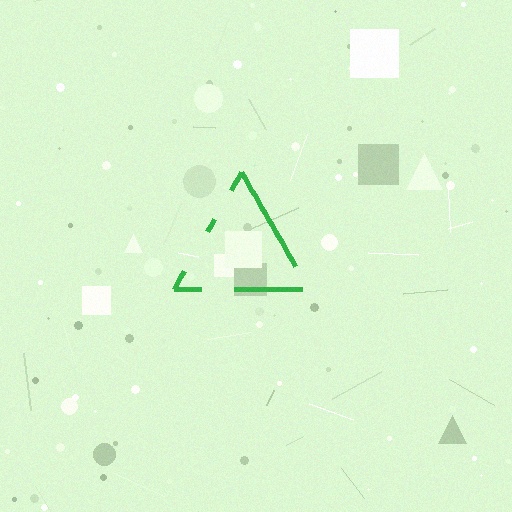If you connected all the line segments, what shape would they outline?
They would outline a triangle.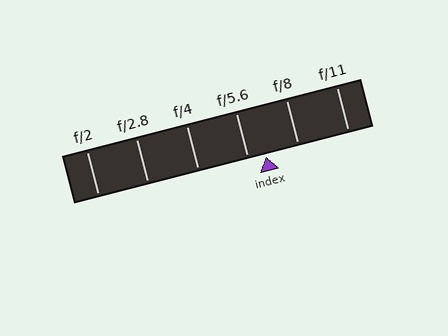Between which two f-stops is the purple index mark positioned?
The index mark is between f/5.6 and f/8.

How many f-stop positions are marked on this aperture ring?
There are 6 f-stop positions marked.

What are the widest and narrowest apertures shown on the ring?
The widest aperture shown is f/2 and the narrowest is f/11.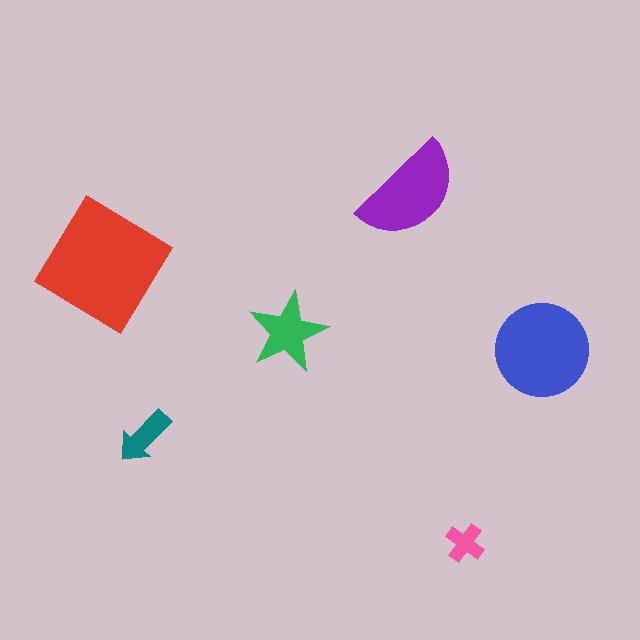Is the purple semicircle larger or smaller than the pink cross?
Larger.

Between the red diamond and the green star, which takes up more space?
The red diamond.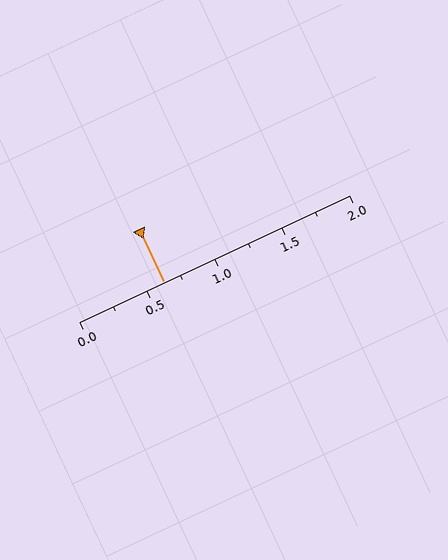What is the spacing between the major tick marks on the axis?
The major ticks are spaced 0.5 apart.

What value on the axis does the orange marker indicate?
The marker indicates approximately 0.62.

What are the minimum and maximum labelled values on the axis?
The axis runs from 0.0 to 2.0.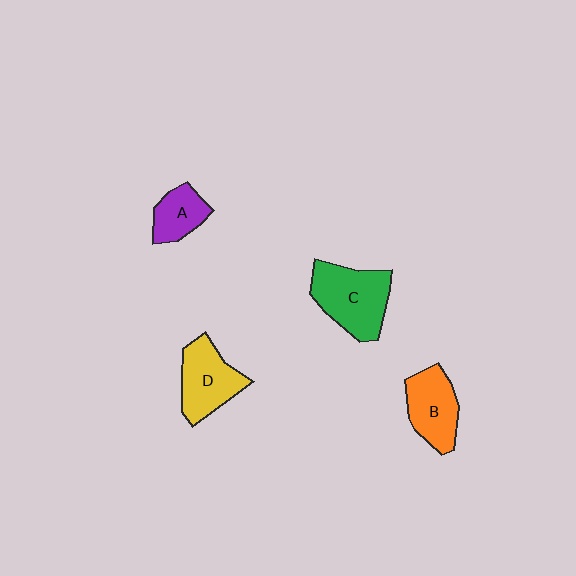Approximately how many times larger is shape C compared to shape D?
Approximately 1.2 times.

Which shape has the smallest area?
Shape A (purple).